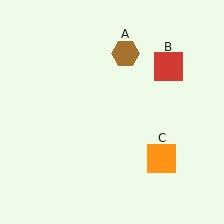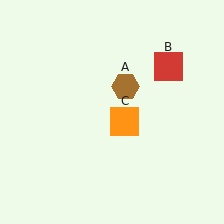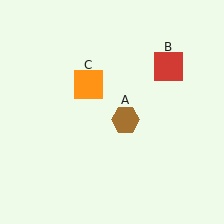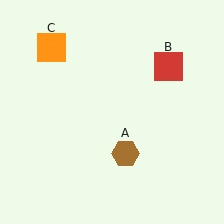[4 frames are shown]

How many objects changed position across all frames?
2 objects changed position: brown hexagon (object A), orange square (object C).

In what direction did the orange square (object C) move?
The orange square (object C) moved up and to the left.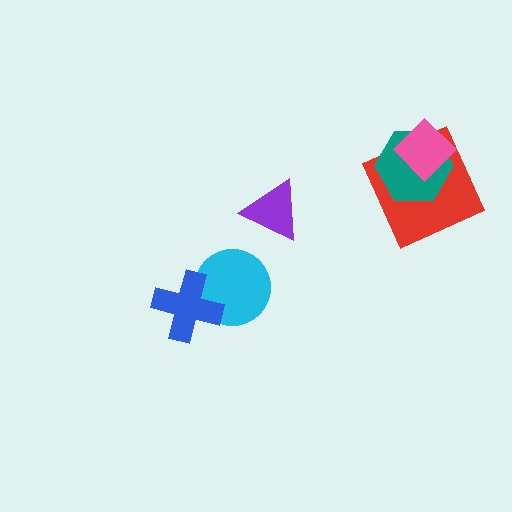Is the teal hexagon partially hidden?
Yes, it is partially covered by another shape.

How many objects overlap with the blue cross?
1 object overlaps with the blue cross.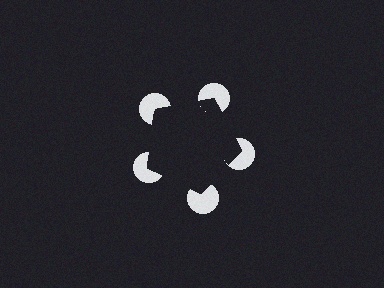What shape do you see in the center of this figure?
An illusory pentagon — its edges are inferred from the aligned wedge cuts in the pac-man discs, not physically drawn.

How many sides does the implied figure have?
5 sides.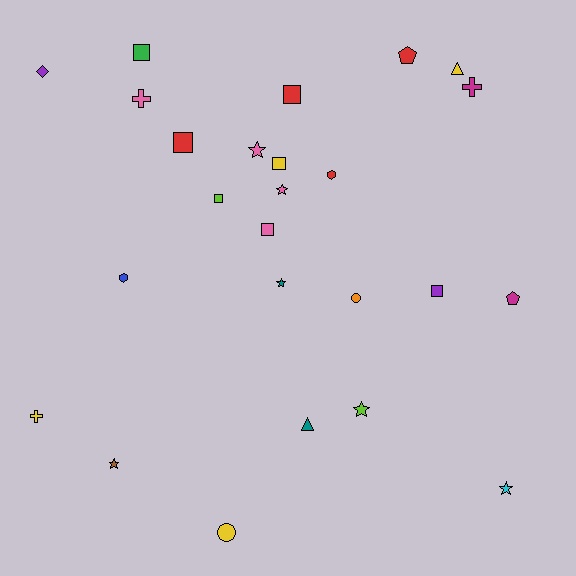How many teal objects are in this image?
There are 2 teal objects.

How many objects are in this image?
There are 25 objects.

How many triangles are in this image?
There are 2 triangles.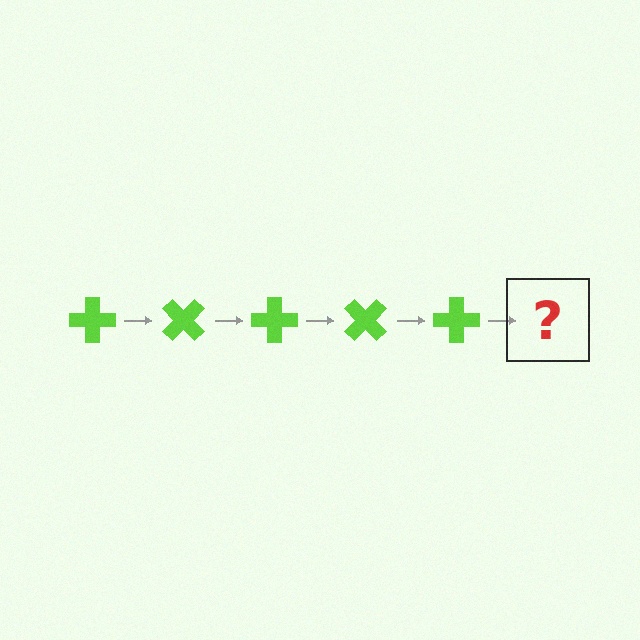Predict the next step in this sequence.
The next step is a lime cross rotated 225 degrees.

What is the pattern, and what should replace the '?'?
The pattern is that the cross rotates 45 degrees each step. The '?' should be a lime cross rotated 225 degrees.